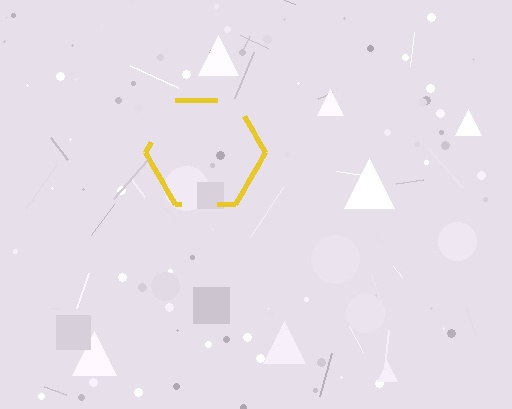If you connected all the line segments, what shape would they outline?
They would outline a hexagon.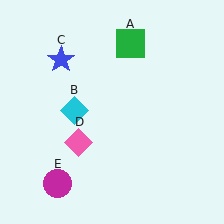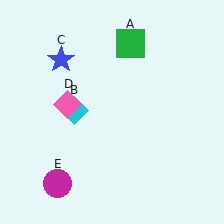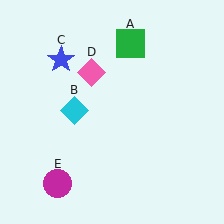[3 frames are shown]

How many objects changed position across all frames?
1 object changed position: pink diamond (object D).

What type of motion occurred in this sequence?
The pink diamond (object D) rotated clockwise around the center of the scene.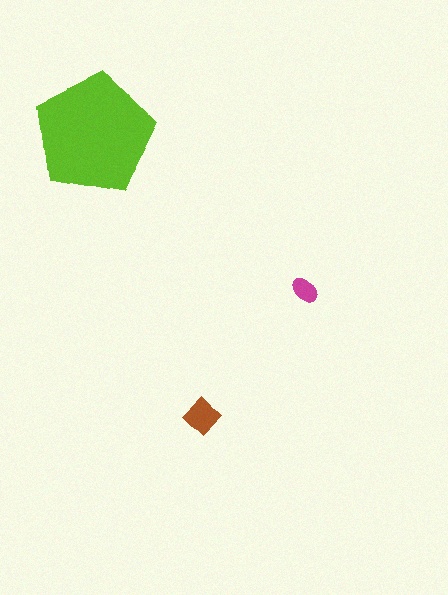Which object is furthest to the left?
The lime pentagon is leftmost.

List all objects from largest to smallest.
The lime pentagon, the brown diamond, the magenta ellipse.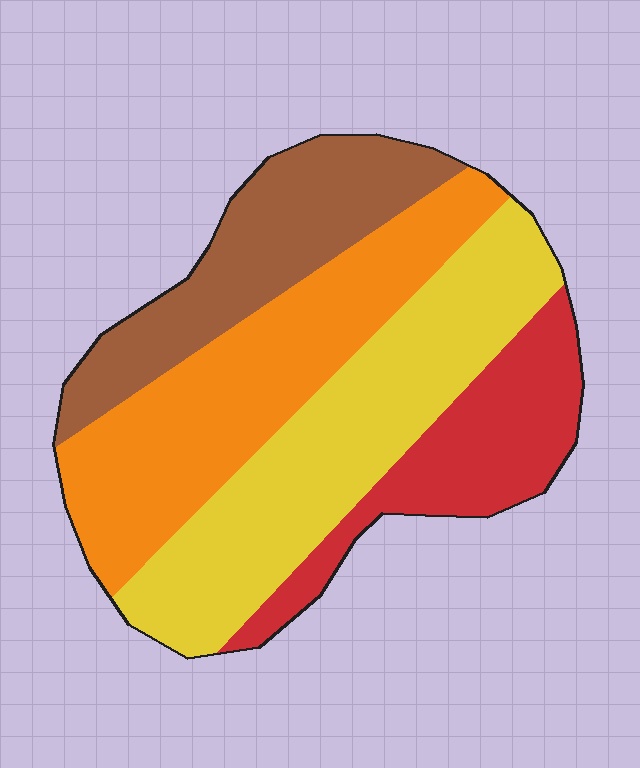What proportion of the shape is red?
Red covers roughly 15% of the shape.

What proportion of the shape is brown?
Brown covers 21% of the shape.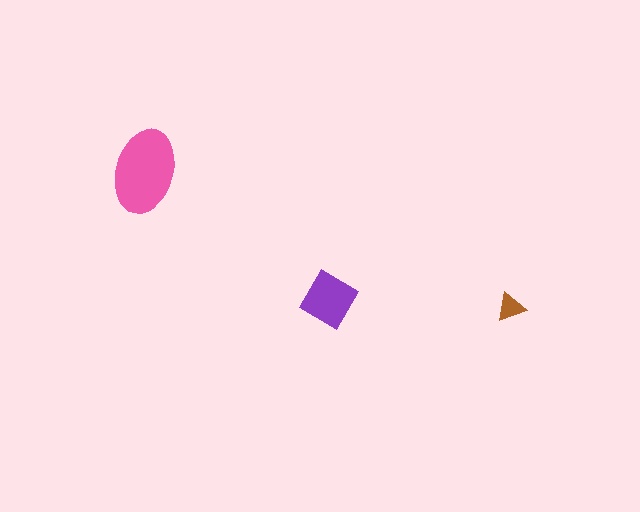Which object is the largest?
The pink ellipse.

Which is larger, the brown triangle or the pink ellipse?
The pink ellipse.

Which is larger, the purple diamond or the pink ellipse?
The pink ellipse.